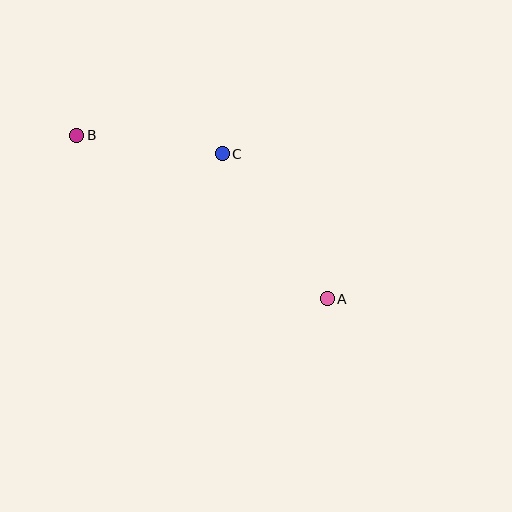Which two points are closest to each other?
Points B and C are closest to each other.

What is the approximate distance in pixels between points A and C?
The distance between A and C is approximately 179 pixels.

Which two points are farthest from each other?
Points A and B are farthest from each other.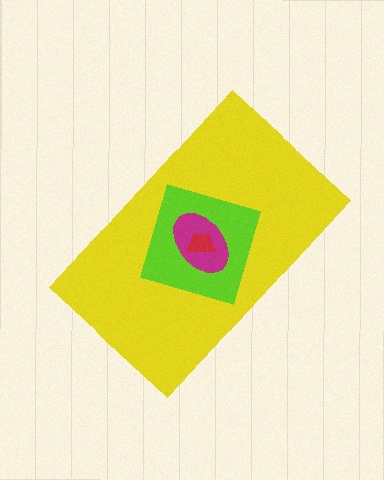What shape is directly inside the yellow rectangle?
The lime square.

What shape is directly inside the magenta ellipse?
The red trapezoid.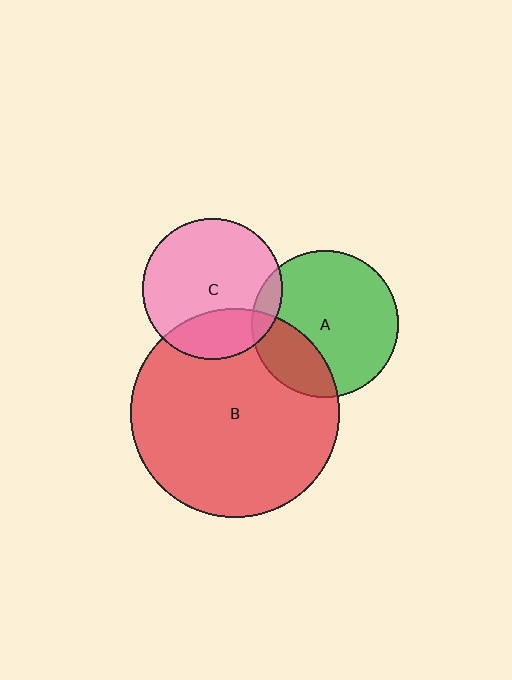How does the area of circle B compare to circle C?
Approximately 2.2 times.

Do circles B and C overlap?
Yes.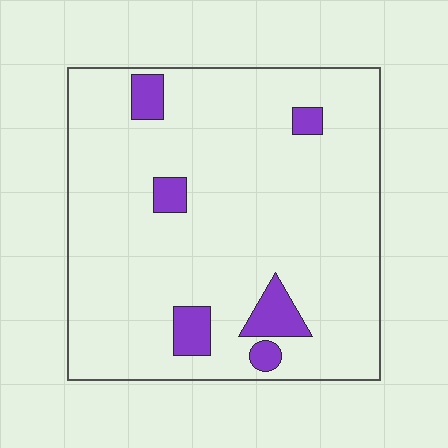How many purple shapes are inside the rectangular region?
6.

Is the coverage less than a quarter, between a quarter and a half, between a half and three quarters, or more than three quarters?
Less than a quarter.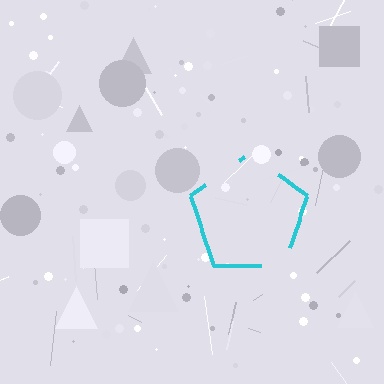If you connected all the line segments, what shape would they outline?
They would outline a pentagon.